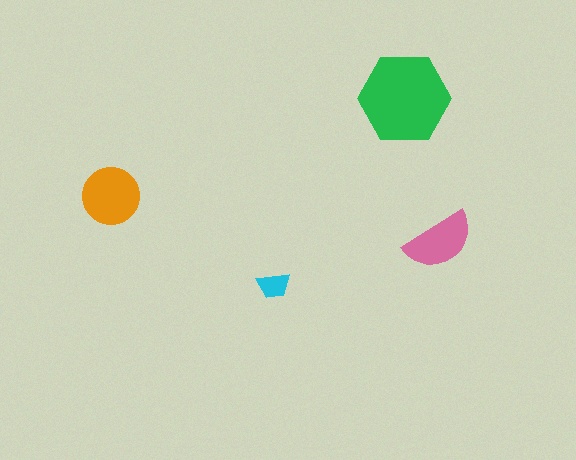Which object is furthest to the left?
The orange circle is leftmost.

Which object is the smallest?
The cyan trapezoid.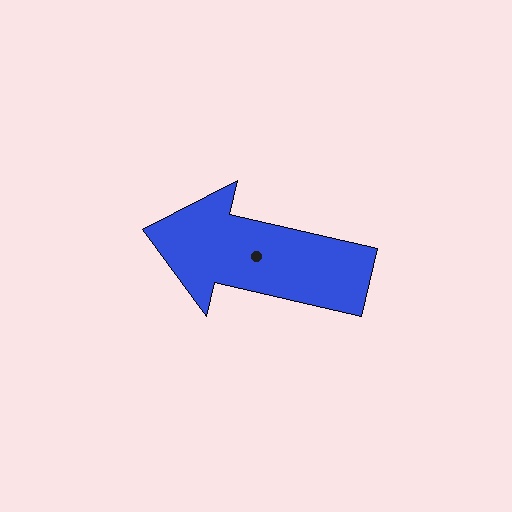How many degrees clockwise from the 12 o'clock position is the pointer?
Approximately 283 degrees.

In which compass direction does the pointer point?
West.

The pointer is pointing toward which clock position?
Roughly 9 o'clock.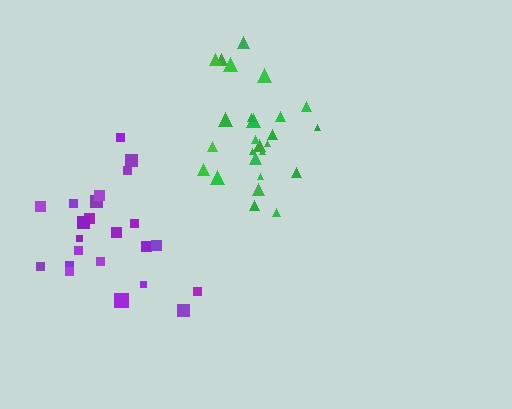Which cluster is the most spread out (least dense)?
Purple.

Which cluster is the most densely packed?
Green.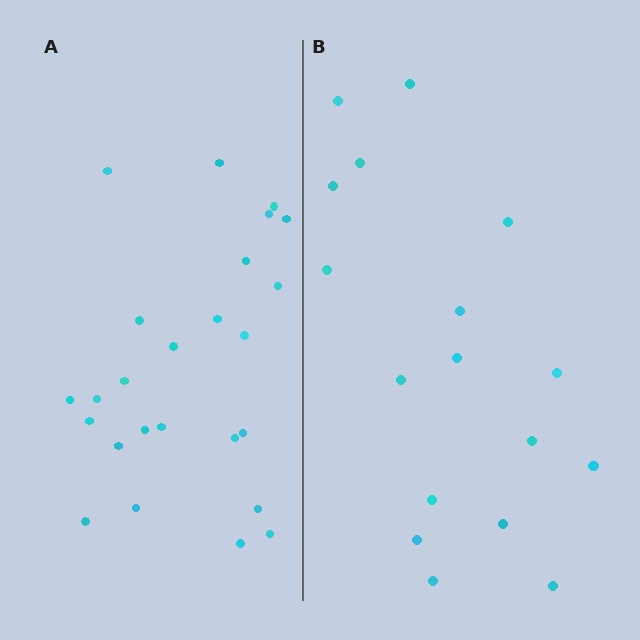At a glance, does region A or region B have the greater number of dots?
Region A (the left region) has more dots.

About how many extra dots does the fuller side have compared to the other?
Region A has roughly 8 or so more dots than region B.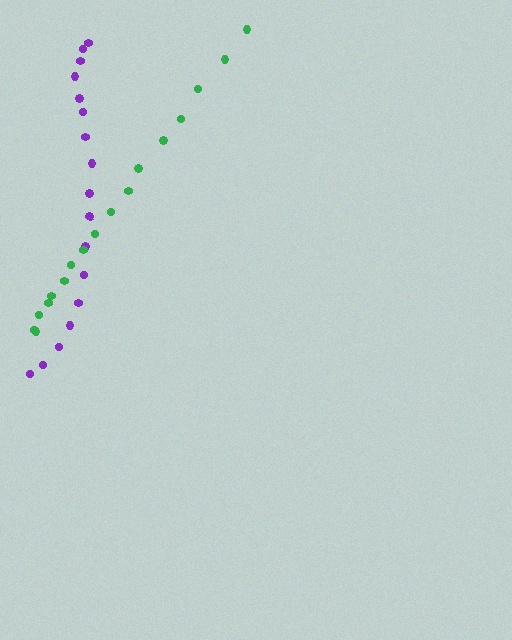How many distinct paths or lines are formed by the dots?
There are 2 distinct paths.